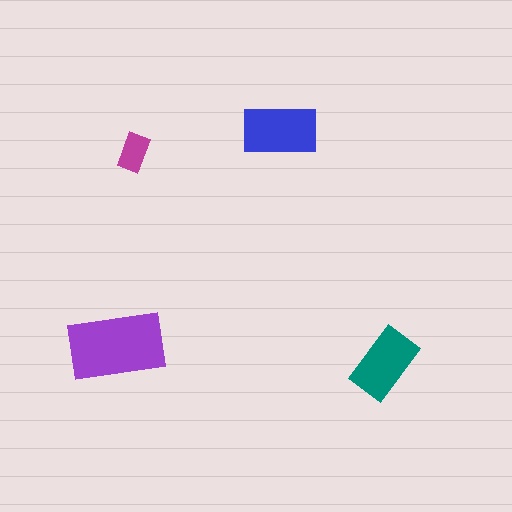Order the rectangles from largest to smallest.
the purple one, the blue one, the teal one, the magenta one.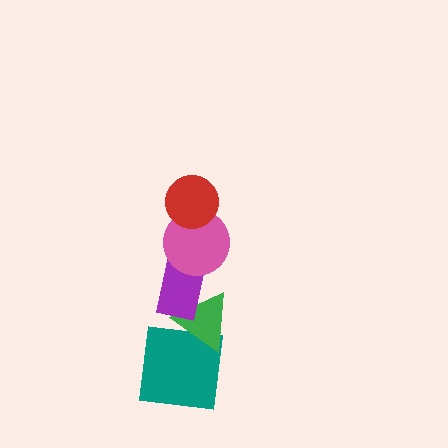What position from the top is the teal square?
The teal square is 5th from the top.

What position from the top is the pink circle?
The pink circle is 2nd from the top.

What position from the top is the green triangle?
The green triangle is 4th from the top.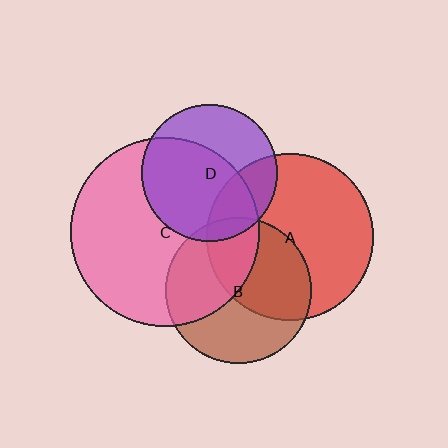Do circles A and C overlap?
Yes.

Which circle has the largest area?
Circle C (pink).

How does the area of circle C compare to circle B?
Approximately 1.7 times.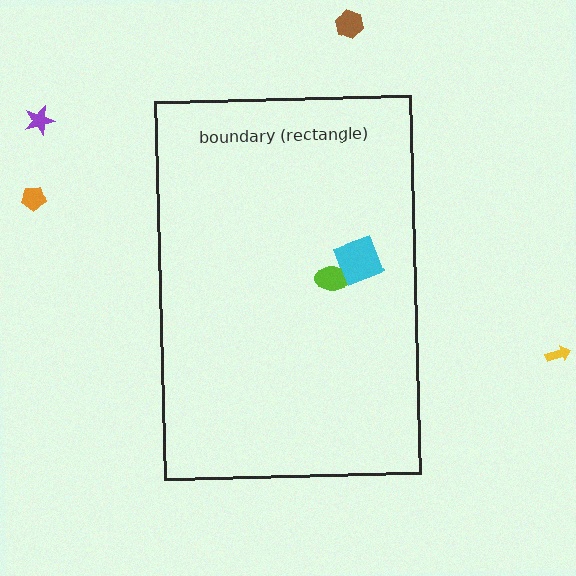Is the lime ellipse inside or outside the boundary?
Inside.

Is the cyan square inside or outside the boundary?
Inside.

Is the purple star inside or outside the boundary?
Outside.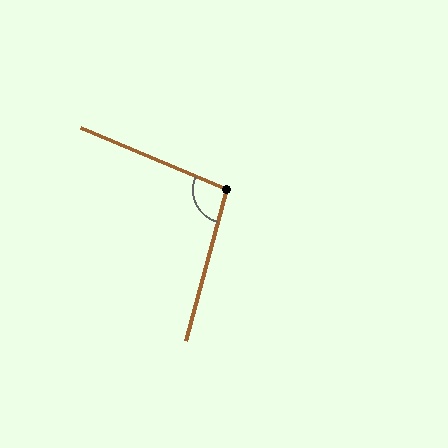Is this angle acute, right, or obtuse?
It is obtuse.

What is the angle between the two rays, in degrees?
Approximately 98 degrees.